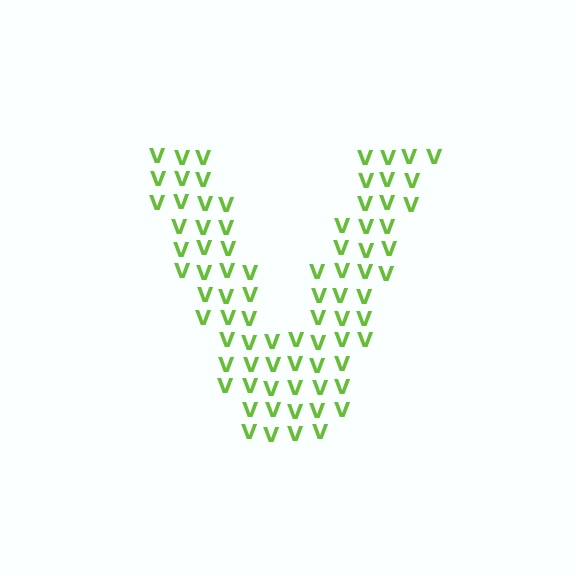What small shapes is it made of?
It is made of small letter V's.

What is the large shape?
The large shape is the letter V.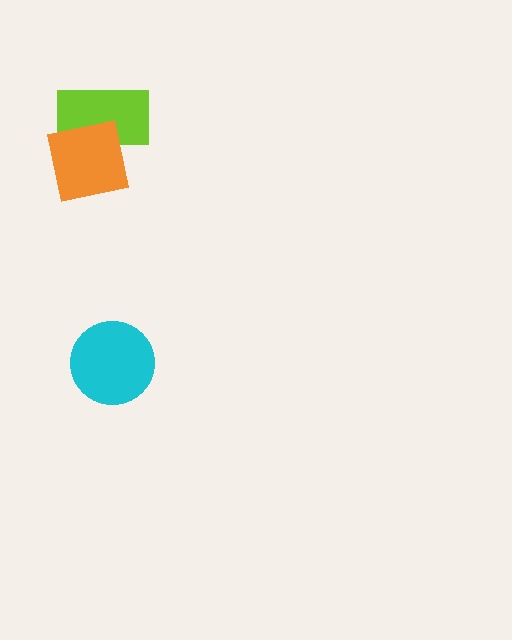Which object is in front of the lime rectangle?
The orange square is in front of the lime rectangle.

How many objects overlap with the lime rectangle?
1 object overlaps with the lime rectangle.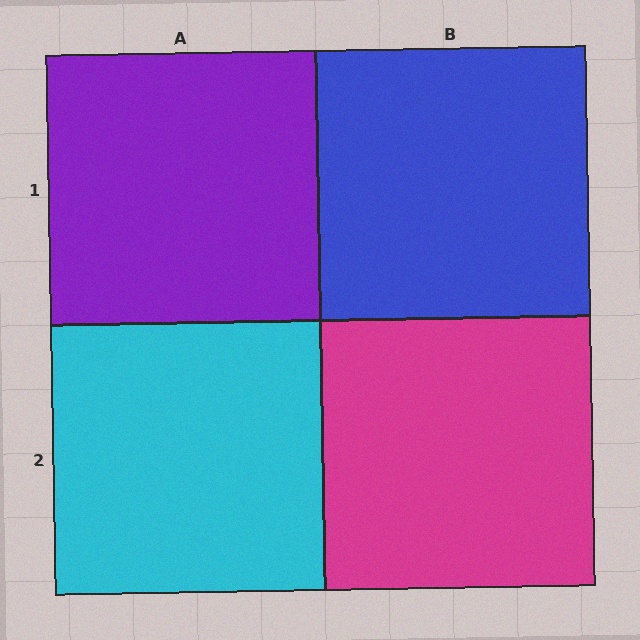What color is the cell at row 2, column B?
Magenta.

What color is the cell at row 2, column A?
Cyan.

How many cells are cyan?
1 cell is cyan.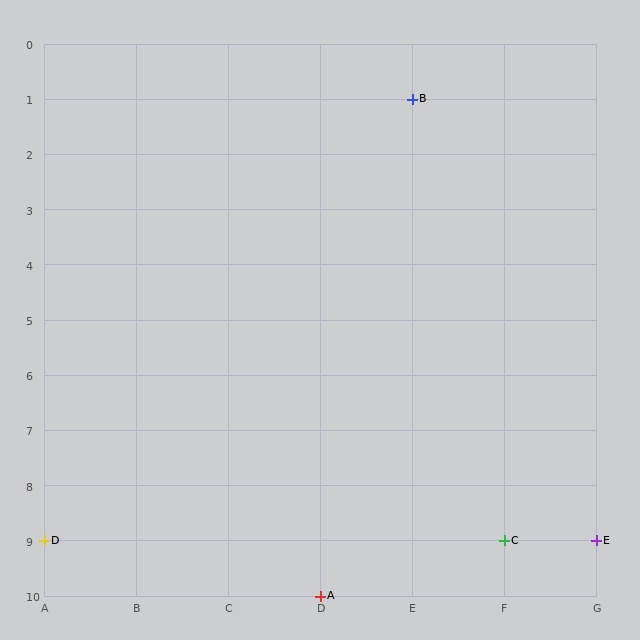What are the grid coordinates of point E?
Point E is at grid coordinates (G, 9).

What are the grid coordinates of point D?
Point D is at grid coordinates (A, 9).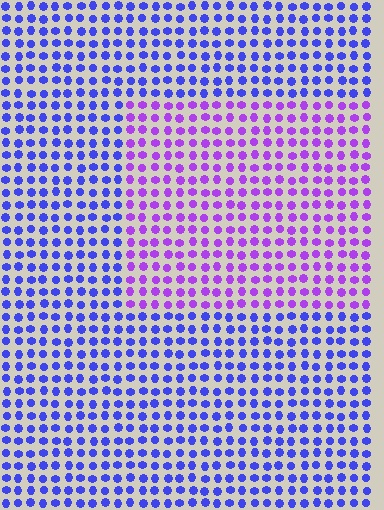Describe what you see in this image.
The image is filled with small blue elements in a uniform arrangement. A rectangle-shaped region is visible where the elements are tinted to a slightly different hue, forming a subtle color boundary.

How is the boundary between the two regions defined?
The boundary is defined purely by a slight shift in hue (about 41 degrees). Spacing, size, and orientation are identical on both sides.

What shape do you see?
I see a rectangle.